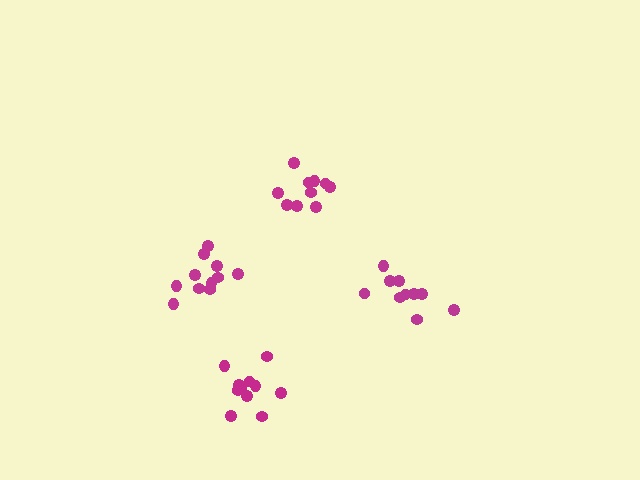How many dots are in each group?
Group 1: 11 dots, Group 2: 11 dots, Group 3: 10 dots, Group 4: 10 dots (42 total).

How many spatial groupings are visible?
There are 4 spatial groupings.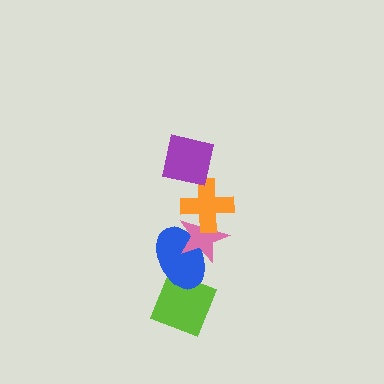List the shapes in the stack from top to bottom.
From top to bottom: the purple square, the orange cross, the pink star, the blue ellipse, the lime diamond.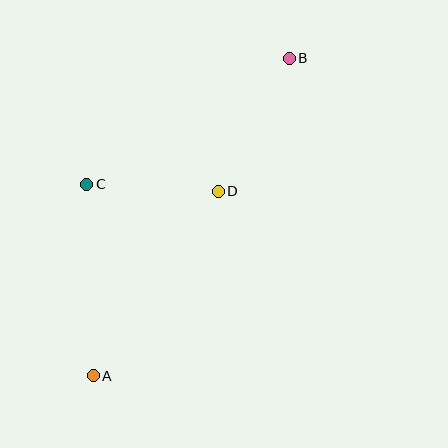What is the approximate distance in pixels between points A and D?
The distance between A and D is approximately 223 pixels.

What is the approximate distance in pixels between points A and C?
The distance between A and C is approximately 192 pixels.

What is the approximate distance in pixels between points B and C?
The distance between B and C is approximately 238 pixels.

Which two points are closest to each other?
Points C and D are closest to each other.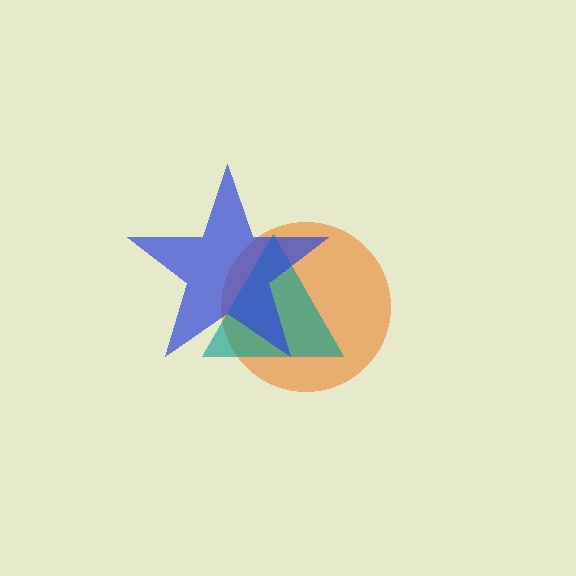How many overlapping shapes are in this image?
There are 3 overlapping shapes in the image.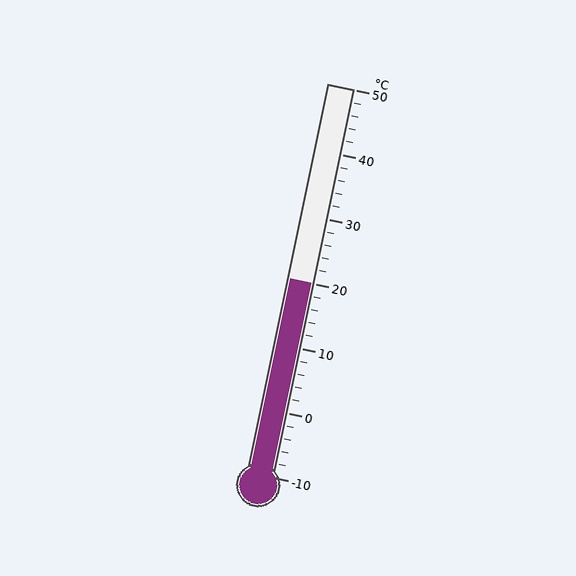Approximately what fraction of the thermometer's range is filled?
The thermometer is filled to approximately 50% of its range.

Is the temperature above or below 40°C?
The temperature is below 40°C.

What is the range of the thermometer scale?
The thermometer scale ranges from -10°C to 50°C.